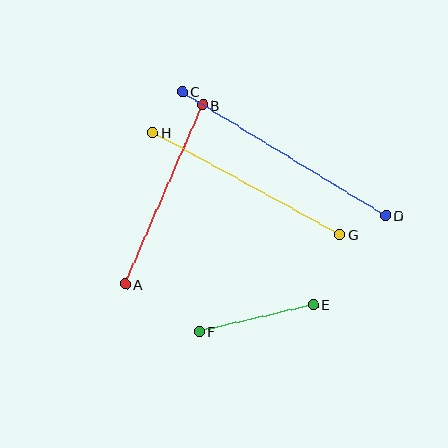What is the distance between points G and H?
The distance is approximately 213 pixels.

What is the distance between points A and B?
The distance is approximately 196 pixels.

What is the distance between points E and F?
The distance is approximately 117 pixels.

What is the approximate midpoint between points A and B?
The midpoint is at approximately (164, 195) pixels.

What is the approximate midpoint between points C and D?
The midpoint is at approximately (284, 154) pixels.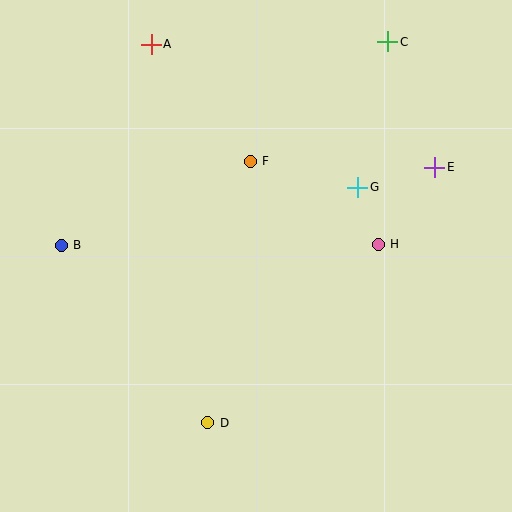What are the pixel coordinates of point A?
Point A is at (151, 44).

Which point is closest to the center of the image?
Point F at (250, 161) is closest to the center.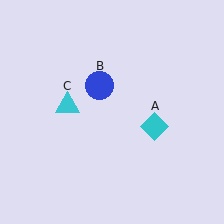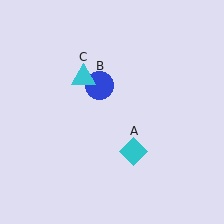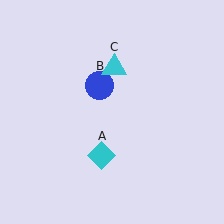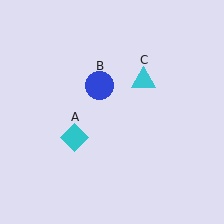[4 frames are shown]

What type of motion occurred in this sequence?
The cyan diamond (object A), cyan triangle (object C) rotated clockwise around the center of the scene.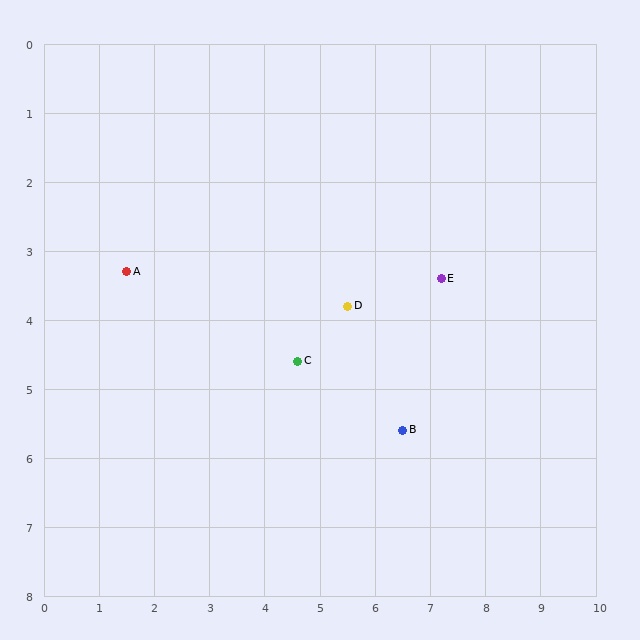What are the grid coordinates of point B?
Point B is at approximately (6.5, 5.6).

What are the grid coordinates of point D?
Point D is at approximately (5.5, 3.8).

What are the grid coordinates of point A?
Point A is at approximately (1.5, 3.3).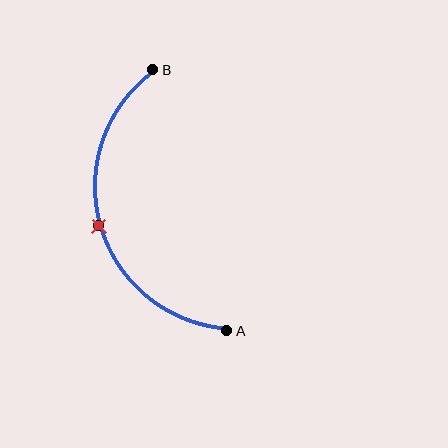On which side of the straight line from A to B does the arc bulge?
The arc bulges to the left of the straight line connecting A and B.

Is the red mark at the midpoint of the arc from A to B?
Yes. The red mark lies on the arc at equal arc-length from both A and B — it is the arc midpoint.